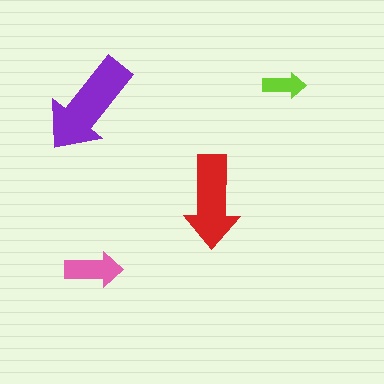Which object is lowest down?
The pink arrow is bottommost.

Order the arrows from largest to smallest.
the purple one, the red one, the pink one, the lime one.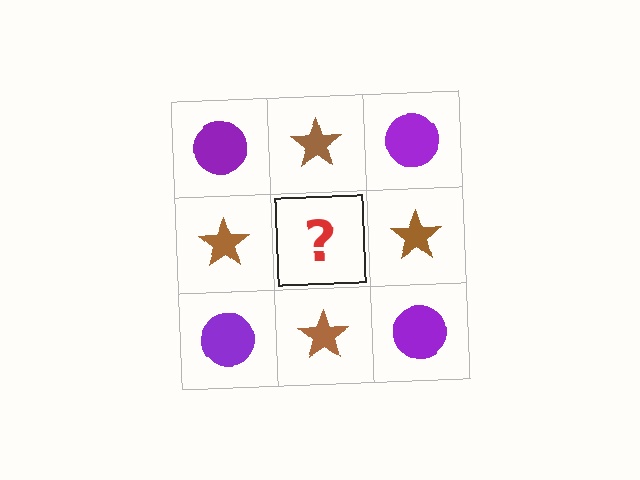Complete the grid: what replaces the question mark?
The question mark should be replaced with a purple circle.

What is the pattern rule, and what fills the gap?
The rule is that it alternates purple circle and brown star in a checkerboard pattern. The gap should be filled with a purple circle.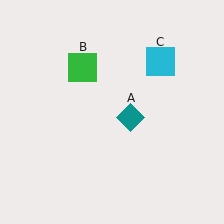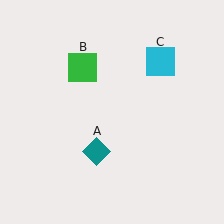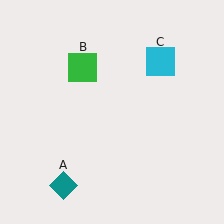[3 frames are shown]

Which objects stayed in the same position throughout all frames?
Green square (object B) and cyan square (object C) remained stationary.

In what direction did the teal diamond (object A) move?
The teal diamond (object A) moved down and to the left.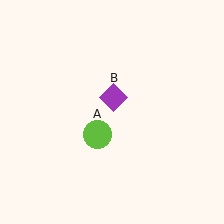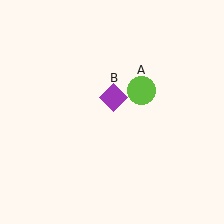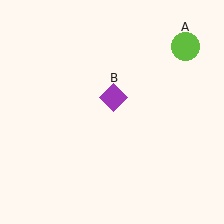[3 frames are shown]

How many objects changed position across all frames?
1 object changed position: lime circle (object A).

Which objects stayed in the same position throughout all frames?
Purple diamond (object B) remained stationary.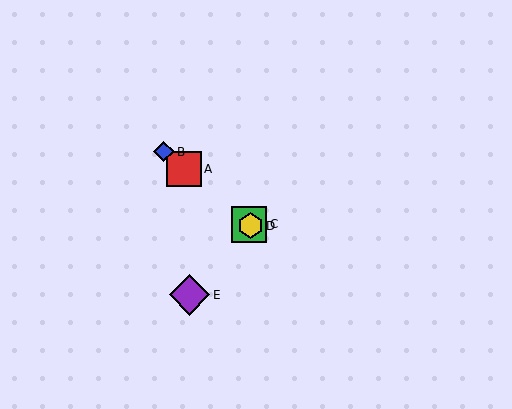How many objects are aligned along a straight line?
4 objects (A, B, C, D) are aligned along a straight line.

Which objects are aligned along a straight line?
Objects A, B, C, D are aligned along a straight line.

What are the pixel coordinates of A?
Object A is at (184, 169).